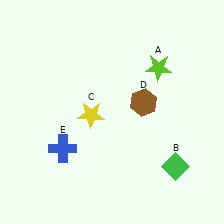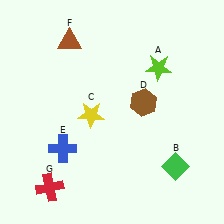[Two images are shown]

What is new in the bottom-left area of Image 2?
A red cross (G) was added in the bottom-left area of Image 2.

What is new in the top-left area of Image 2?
A brown triangle (F) was added in the top-left area of Image 2.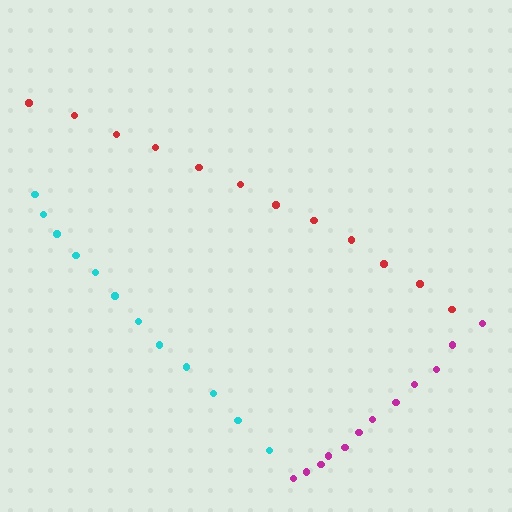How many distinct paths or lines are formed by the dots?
There are 3 distinct paths.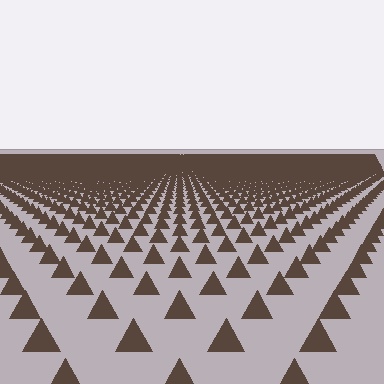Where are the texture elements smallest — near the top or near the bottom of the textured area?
Near the top.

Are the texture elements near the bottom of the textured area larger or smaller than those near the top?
Larger. Near the bottom, elements are closer to the viewer and appear at a bigger on-screen size.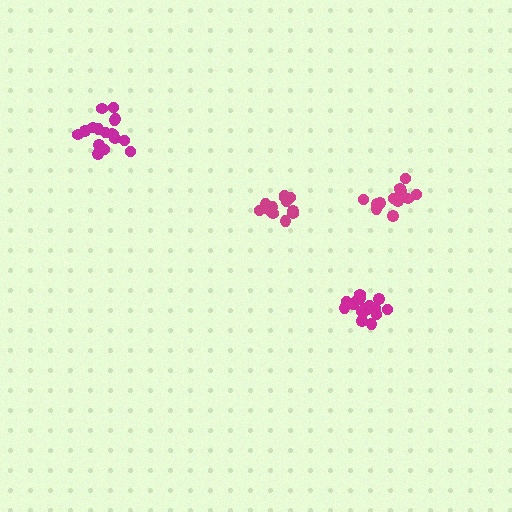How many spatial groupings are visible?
There are 4 spatial groupings.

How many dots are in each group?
Group 1: 13 dots, Group 2: 17 dots, Group 3: 17 dots, Group 4: 13 dots (60 total).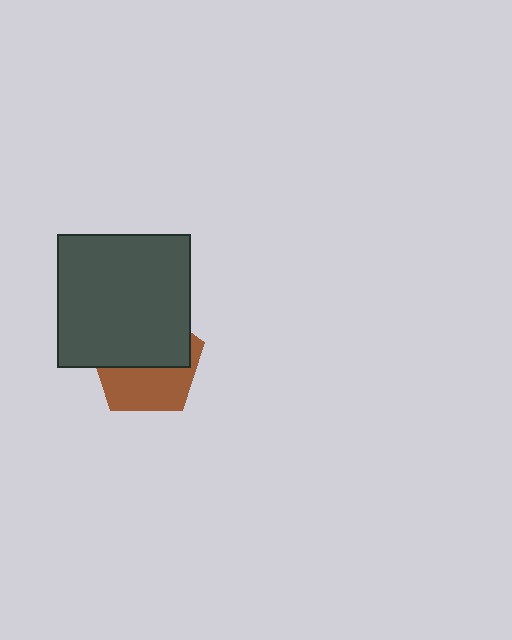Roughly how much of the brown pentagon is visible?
About half of it is visible (roughly 46%).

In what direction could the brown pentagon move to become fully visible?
The brown pentagon could move down. That would shift it out from behind the dark gray rectangle entirely.